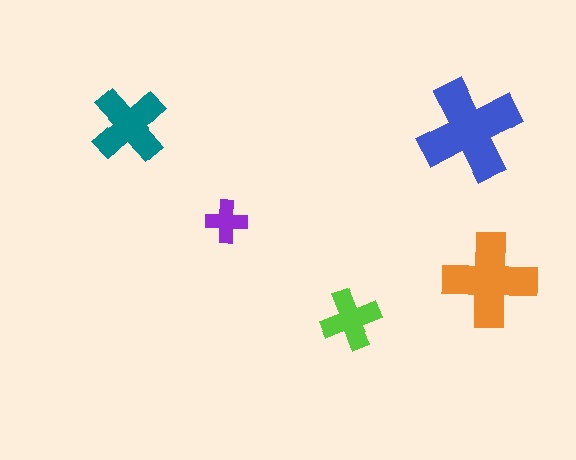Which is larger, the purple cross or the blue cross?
The blue one.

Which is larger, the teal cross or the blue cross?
The blue one.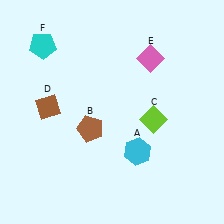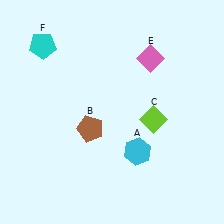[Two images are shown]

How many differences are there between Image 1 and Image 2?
There is 1 difference between the two images.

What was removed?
The brown diamond (D) was removed in Image 2.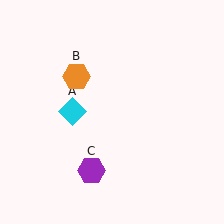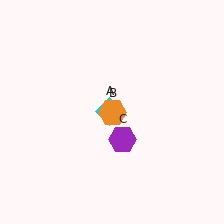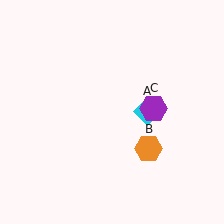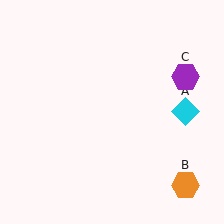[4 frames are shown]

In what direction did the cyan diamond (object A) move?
The cyan diamond (object A) moved right.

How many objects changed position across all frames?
3 objects changed position: cyan diamond (object A), orange hexagon (object B), purple hexagon (object C).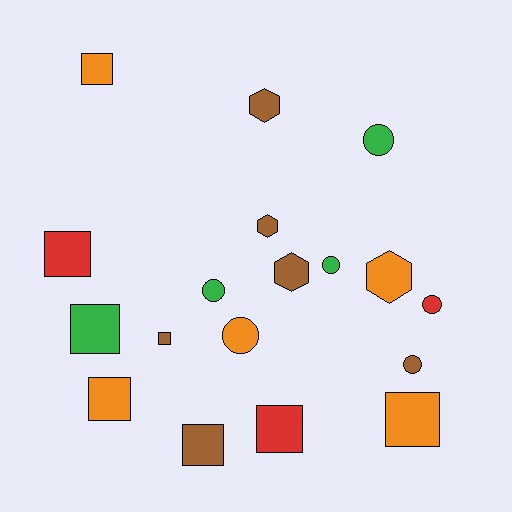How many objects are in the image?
There are 18 objects.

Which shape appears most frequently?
Square, with 8 objects.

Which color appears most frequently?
Brown, with 6 objects.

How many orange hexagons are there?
There is 1 orange hexagon.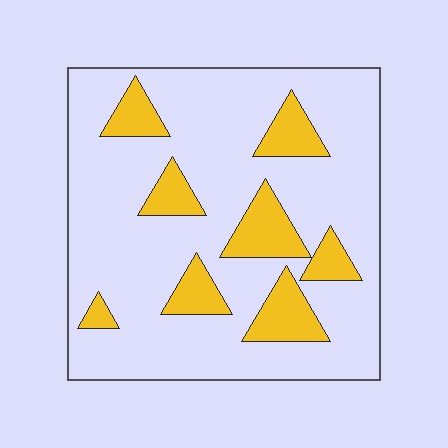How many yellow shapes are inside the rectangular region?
8.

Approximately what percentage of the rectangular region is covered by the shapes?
Approximately 20%.